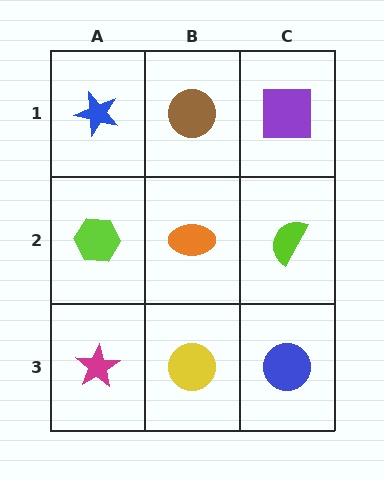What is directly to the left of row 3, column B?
A magenta star.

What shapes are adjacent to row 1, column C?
A lime semicircle (row 2, column C), a brown circle (row 1, column B).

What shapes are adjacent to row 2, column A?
A blue star (row 1, column A), a magenta star (row 3, column A), an orange ellipse (row 2, column B).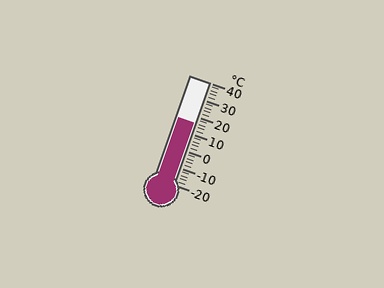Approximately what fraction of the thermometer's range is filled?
The thermometer is filled to approximately 60% of its range.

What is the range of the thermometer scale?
The thermometer scale ranges from -20°C to 40°C.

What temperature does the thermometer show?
The thermometer shows approximately 16°C.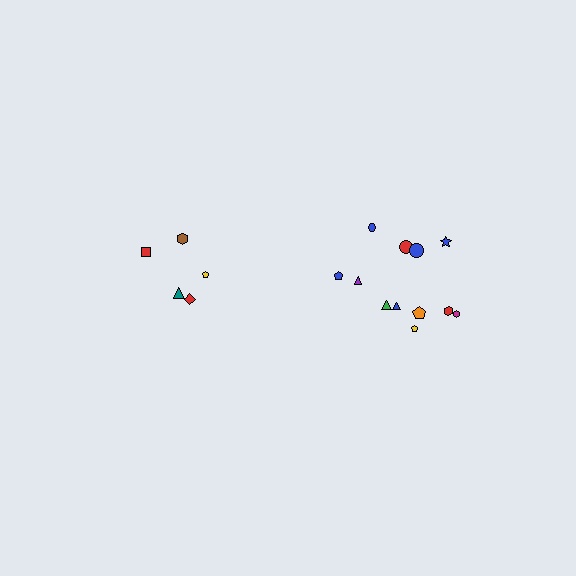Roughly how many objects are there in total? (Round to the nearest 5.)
Roughly 15 objects in total.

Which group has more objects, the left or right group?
The right group.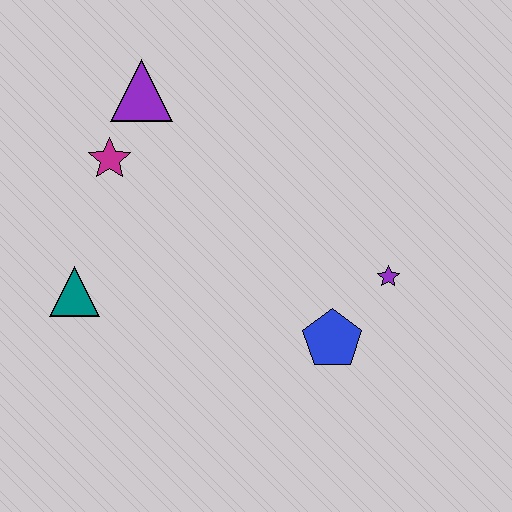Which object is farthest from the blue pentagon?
The purple triangle is farthest from the blue pentagon.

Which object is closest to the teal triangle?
The magenta star is closest to the teal triangle.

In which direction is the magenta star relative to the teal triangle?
The magenta star is above the teal triangle.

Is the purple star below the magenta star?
Yes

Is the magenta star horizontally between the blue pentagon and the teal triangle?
Yes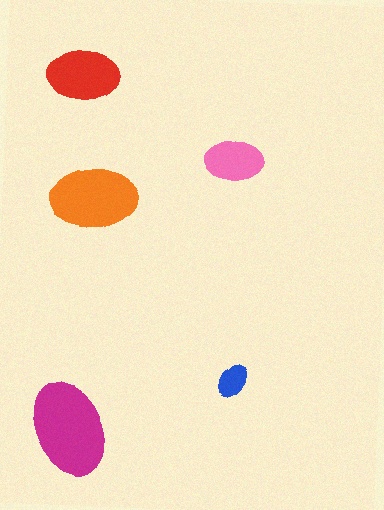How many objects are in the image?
There are 5 objects in the image.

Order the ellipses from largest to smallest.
the magenta one, the orange one, the red one, the pink one, the blue one.